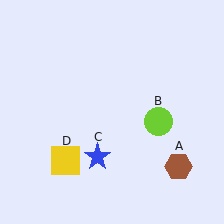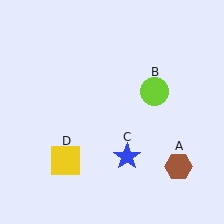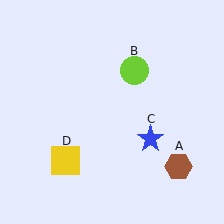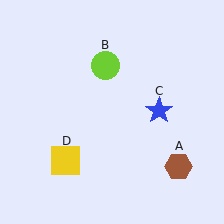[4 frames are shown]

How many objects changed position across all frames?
2 objects changed position: lime circle (object B), blue star (object C).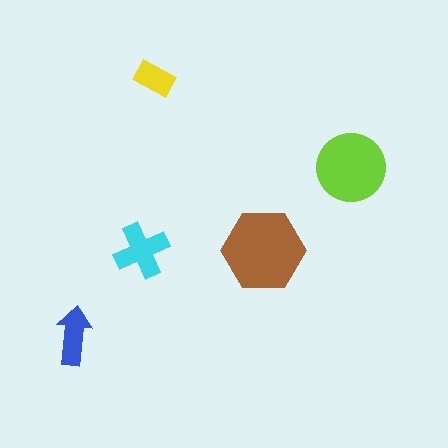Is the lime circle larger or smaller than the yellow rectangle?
Larger.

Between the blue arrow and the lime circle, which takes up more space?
The lime circle.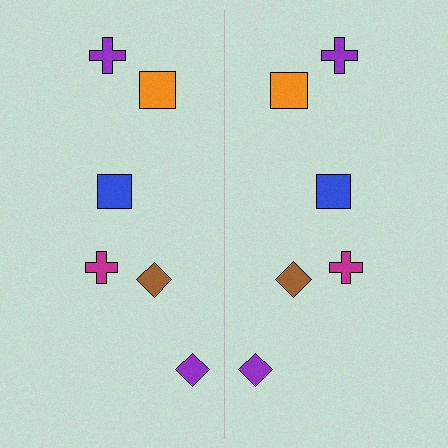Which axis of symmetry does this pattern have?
The pattern has a vertical axis of symmetry running through the center of the image.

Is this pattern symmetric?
Yes, this pattern has bilateral (reflection) symmetry.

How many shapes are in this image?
There are 12 shapes in this image.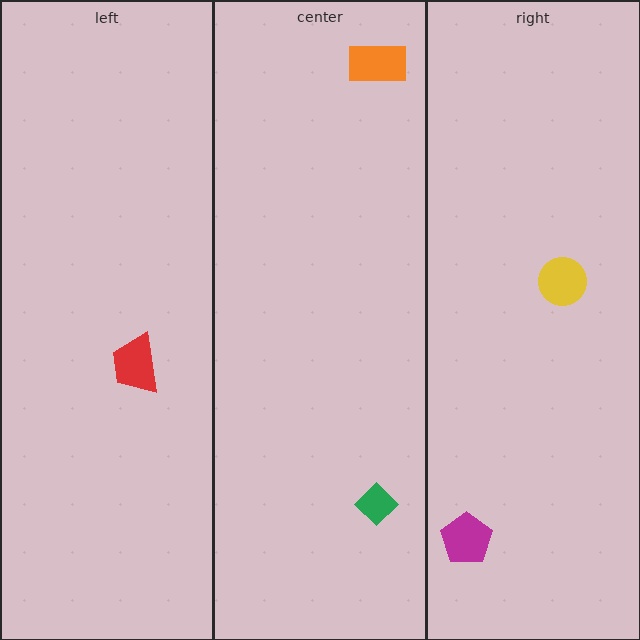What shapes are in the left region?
The red trapezoid.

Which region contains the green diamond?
The center region.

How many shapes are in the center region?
2.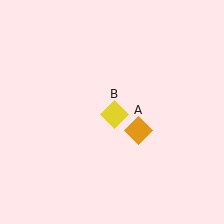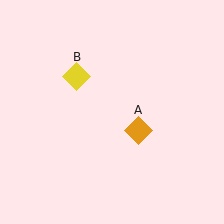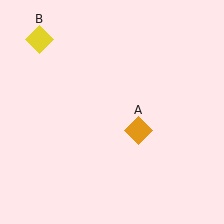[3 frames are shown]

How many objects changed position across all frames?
1 object changed position: yellow diamond (object B).